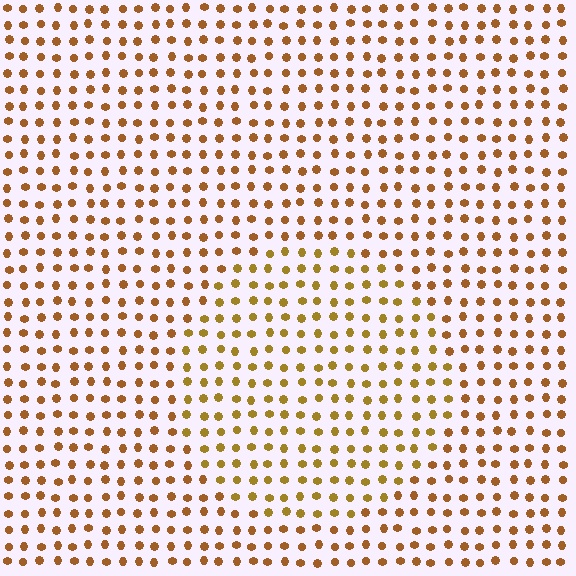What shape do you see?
I see a circle.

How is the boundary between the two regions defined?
The boundary is defined purely by a slight shift in hue (about 18 degrees). Spacing, size, and orientation are identical on both sides.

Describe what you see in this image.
The image is filled with small brown elements in a uniform arrangement. A circle-shaped region is visible where the elements are tinted to a slightly different hue, forming a subtle color boundary.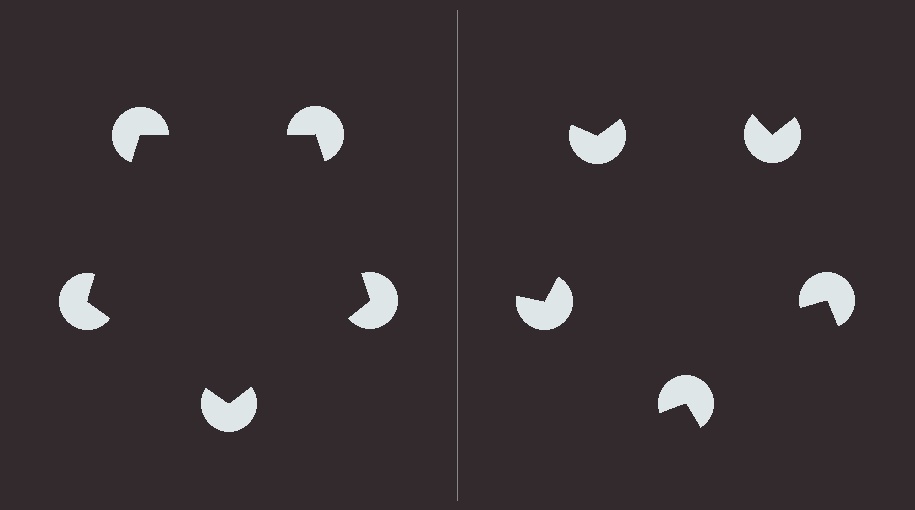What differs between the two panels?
The pac-man discs are positioned identically on both sides; only the wedge orientations differ. On the left they align to a pentagon; on the right they are misaligned.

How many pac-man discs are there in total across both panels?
10 — 5 on each side.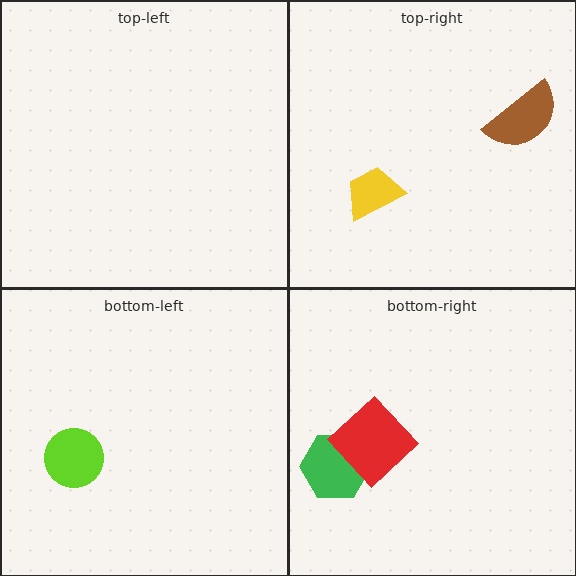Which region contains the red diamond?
The bottom-right region.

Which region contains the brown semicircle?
The top-right region.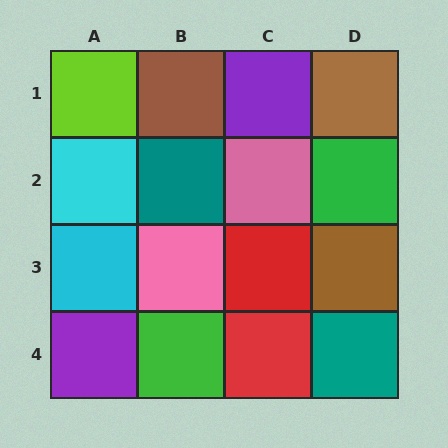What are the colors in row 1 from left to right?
Lime, brown, purple, brown.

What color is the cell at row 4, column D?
Teal.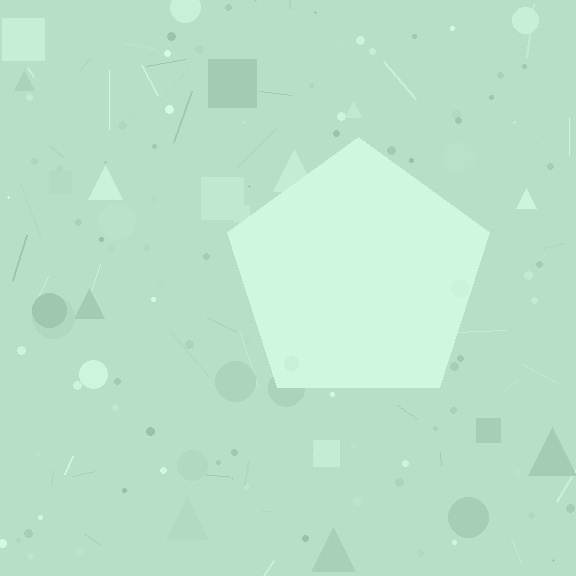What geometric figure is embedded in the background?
A pentagon is embedded in the background.